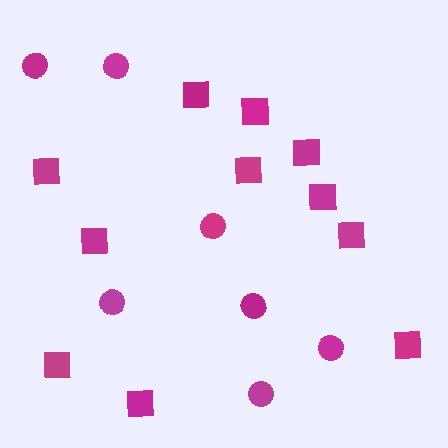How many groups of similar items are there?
There are 2 groups: one group of squares (11) and one group of circles (7).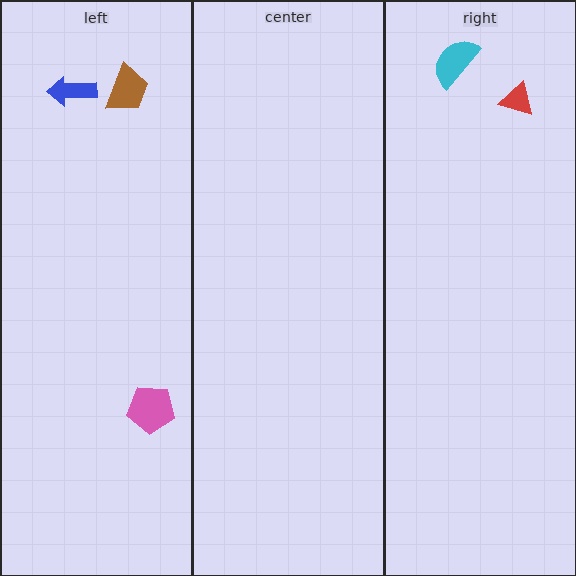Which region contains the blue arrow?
The left region.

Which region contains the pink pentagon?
The left region.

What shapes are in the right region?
The red triangle, the cyan semicircle.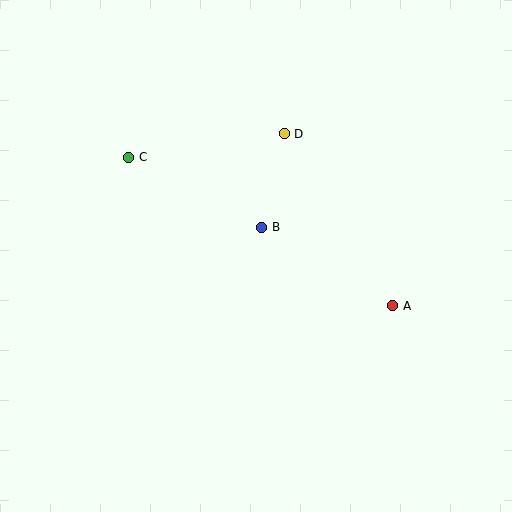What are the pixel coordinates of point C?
Point C is at (129, 157).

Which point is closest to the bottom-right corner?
Point A is closest to the bottom-right corner.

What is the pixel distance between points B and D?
The distance between B and D is 96 pixels.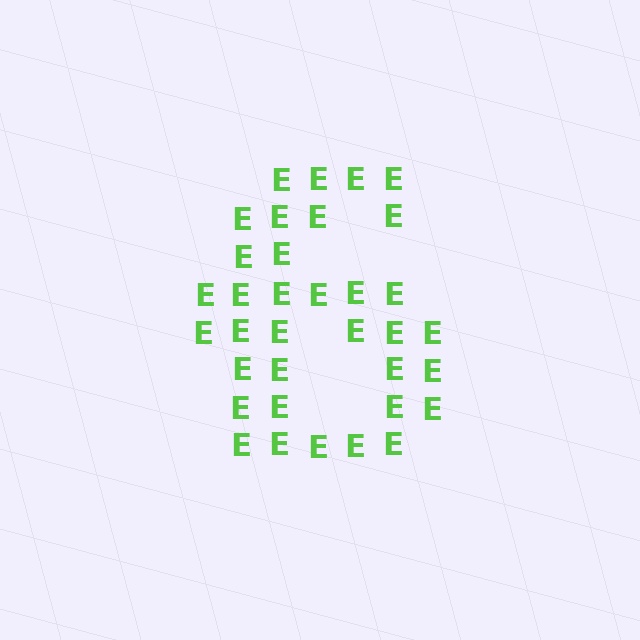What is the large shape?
The large shape is the digit 6.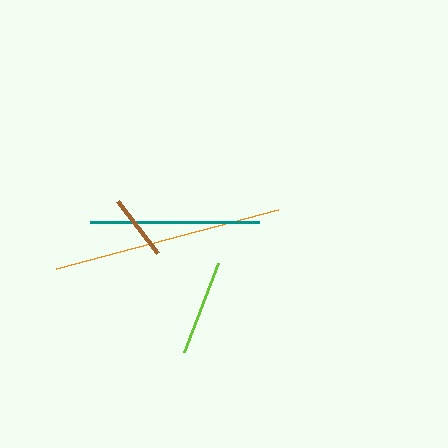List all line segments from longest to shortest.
From longest to shortest: orange, teal, lime, brown.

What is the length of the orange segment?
The orange segment is approximately 230 pixels long.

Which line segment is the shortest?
The brown line is the shortest at approximately 65 pixels.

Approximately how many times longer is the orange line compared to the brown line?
The orange line is approximately 3.5 times the length of the brown line.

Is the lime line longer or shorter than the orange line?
The orange line is longer than the lime line.